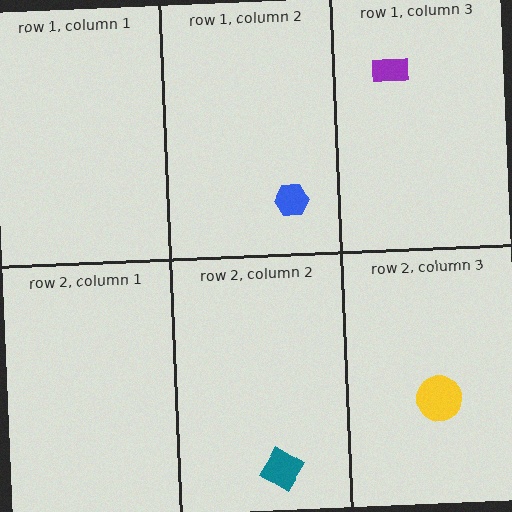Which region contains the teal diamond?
The row 2, column 2 region.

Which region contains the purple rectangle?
The row 1, column 3 region.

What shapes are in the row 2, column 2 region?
The teal diamond.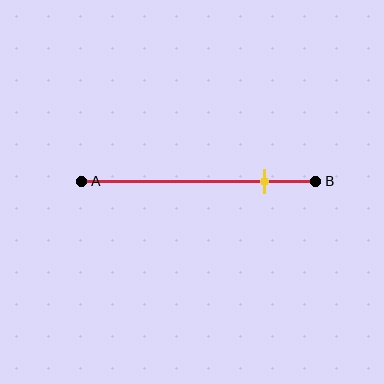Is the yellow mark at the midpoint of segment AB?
No, the mark is at about 80% from A, not at the 50% midpoint.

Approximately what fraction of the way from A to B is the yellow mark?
The yellow mark is approximately 80% of the way from A to B.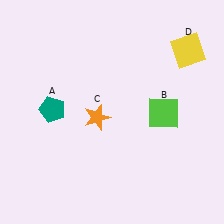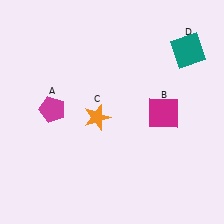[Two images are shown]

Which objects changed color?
A changed from teal to magenta. B changed from lime to magenta. D changed from yellow to teal.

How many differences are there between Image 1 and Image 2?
There are 3 differences between the two images.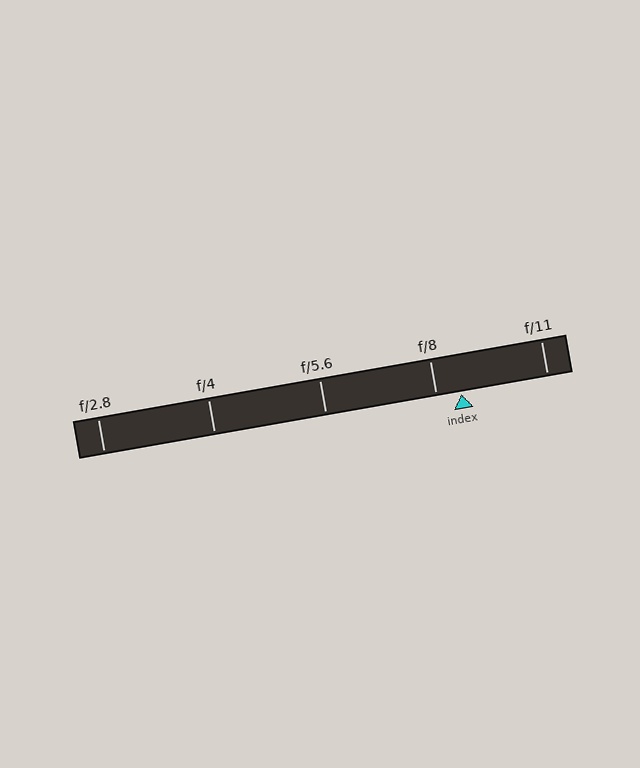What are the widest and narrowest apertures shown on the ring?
The widest aperture shown is f/2.8 and the narrowest is f/11.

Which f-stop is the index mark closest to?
The index mark is closest to f/8.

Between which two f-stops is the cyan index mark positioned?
The index mark is between f/8 and f/11.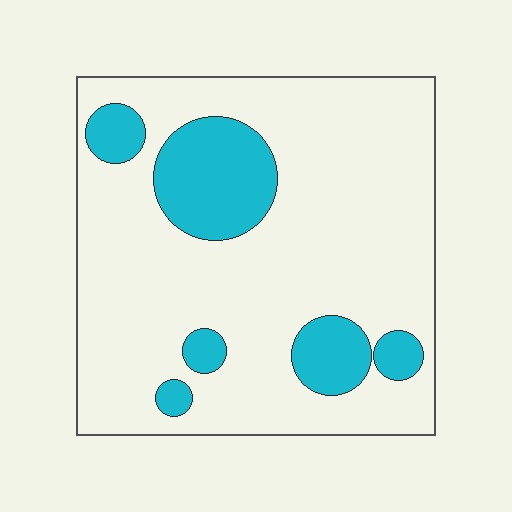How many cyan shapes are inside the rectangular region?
6.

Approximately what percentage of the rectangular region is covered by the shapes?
Approximately 20%.